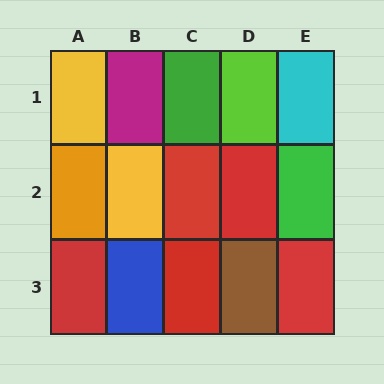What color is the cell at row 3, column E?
Red.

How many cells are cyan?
1 cell is cyan.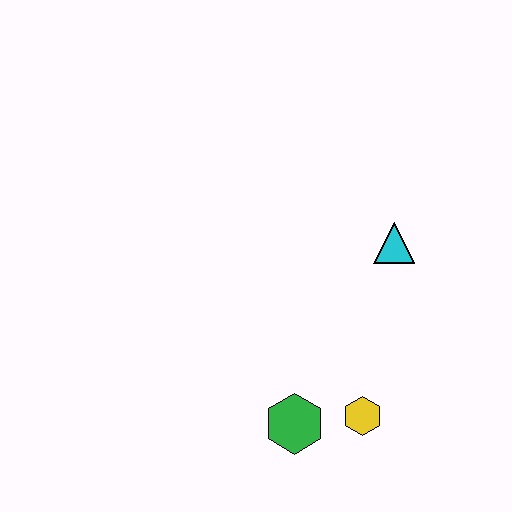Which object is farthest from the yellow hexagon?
The cyan triangle is farthest from the yellow hexagon.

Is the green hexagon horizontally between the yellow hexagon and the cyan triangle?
No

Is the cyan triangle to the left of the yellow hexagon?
No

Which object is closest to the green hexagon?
The yellow hexagon is closest to the green hexagon.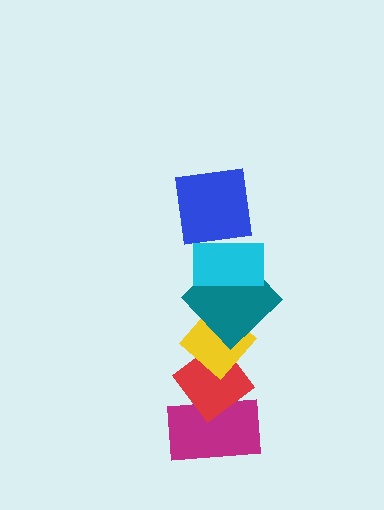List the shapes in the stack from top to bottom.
From top to bottom: the blue square, the cyan rectangle, the teal diamond, the yellow diamond, the red diamond, the magenta rectangle.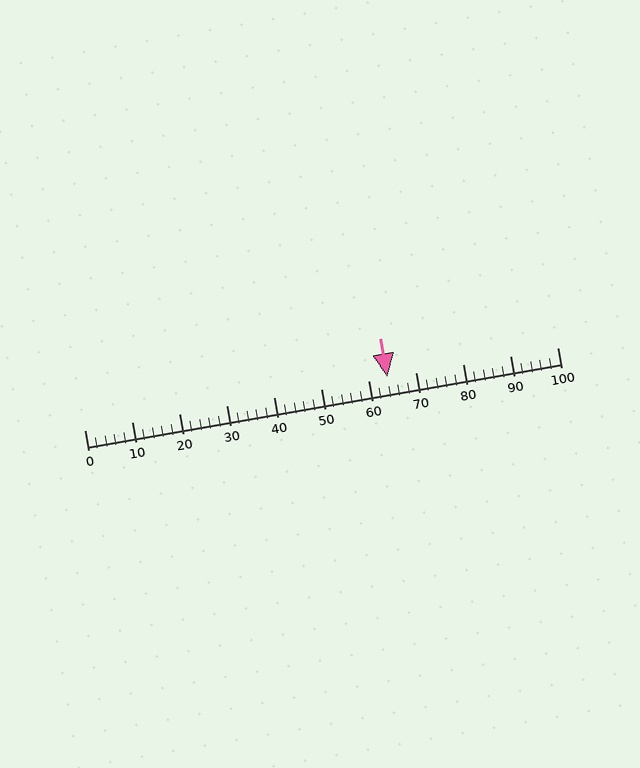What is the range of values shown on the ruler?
The ruler shows values from 0 to 100.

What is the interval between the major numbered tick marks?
The major tick marks are spaced 10 units apart.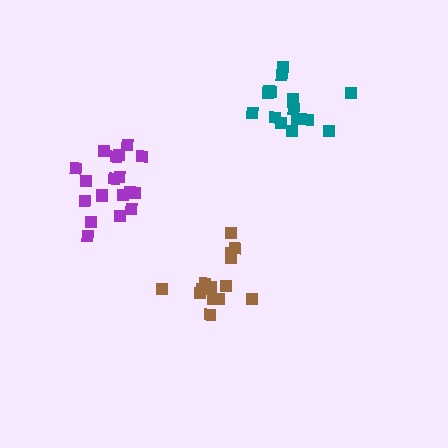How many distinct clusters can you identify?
There are 3 distinct clusters.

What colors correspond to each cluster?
The clusters are colored: teal, brown, purple.